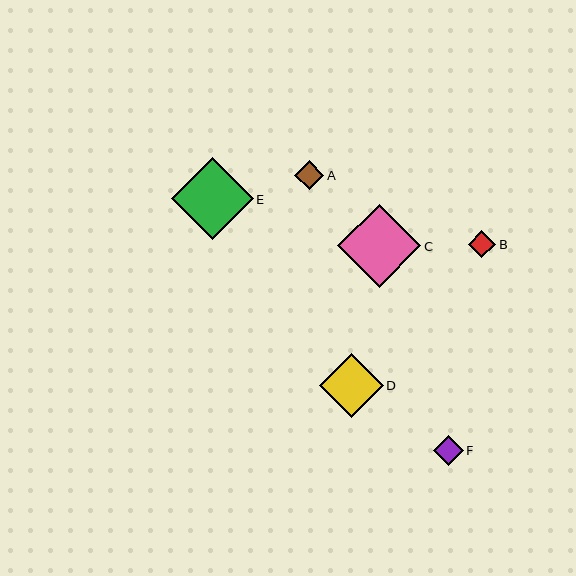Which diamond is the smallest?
Diamond B is the smallest with a size of approximately 27 pixels.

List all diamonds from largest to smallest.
From largest to smallest: C, E, D, F, A, B.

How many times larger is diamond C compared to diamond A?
Diamond C is approximately 2.8 times the size of diamond A.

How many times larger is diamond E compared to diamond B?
Diamond E is approximately 3.0 times the size of diamond B.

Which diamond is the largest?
Diamond C is the largest with a size of approximately 83 pixels.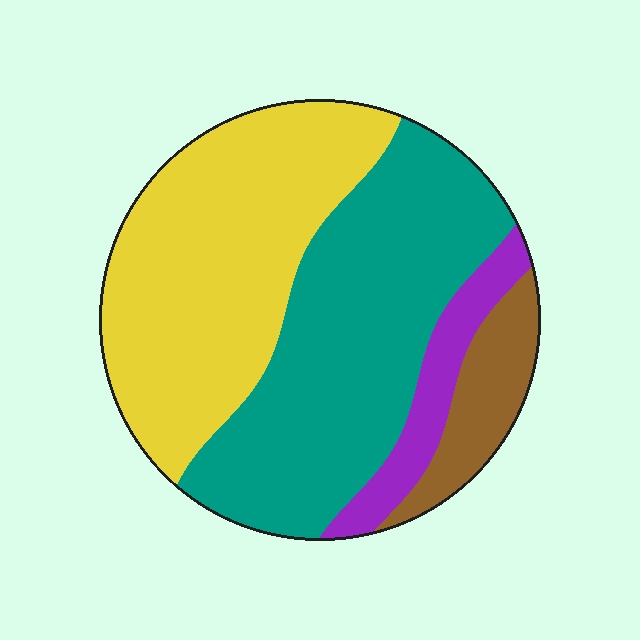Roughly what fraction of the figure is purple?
Purple covers 9% of the figure.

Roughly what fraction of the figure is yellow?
Yellow covers 40% of the figure.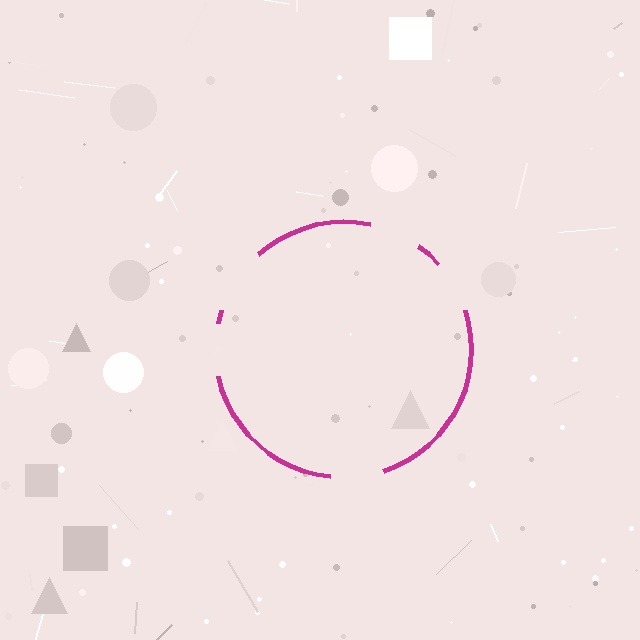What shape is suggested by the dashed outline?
The dashed outline suggests a circle.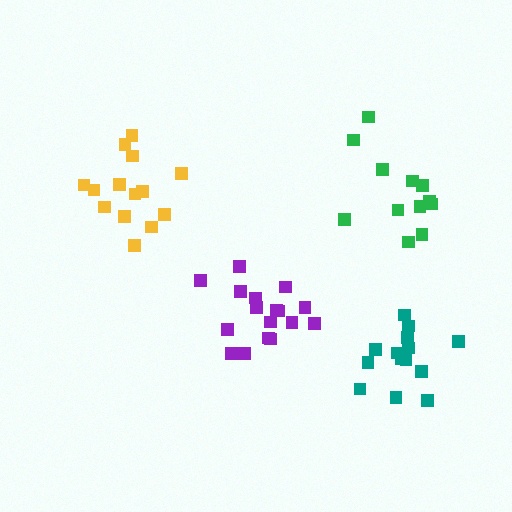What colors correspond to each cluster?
The clusters are colored: green, purple, teal, yellow.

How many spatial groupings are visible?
There are 4 spatial groupings.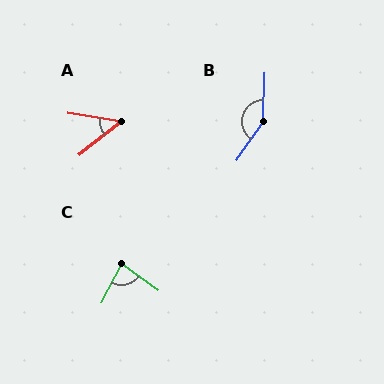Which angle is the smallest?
A, at approximately 48 degrees.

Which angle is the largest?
B, at approximately 147 degrees.